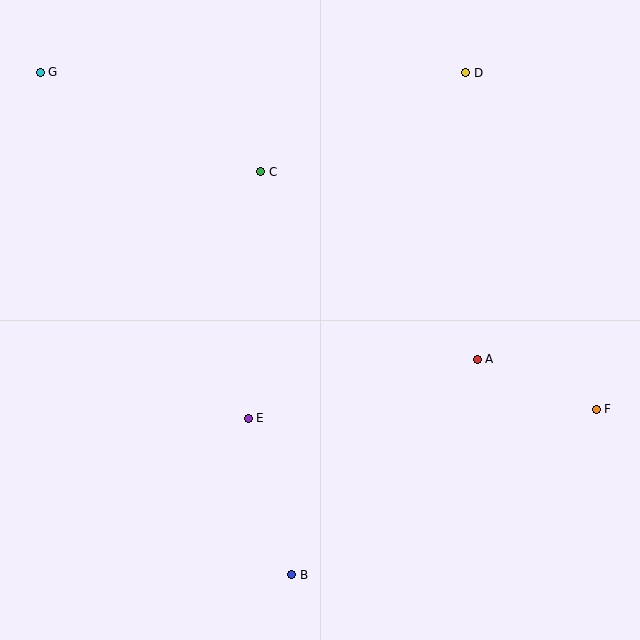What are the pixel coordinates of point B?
Point B is at (292, 575).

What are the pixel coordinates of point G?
Point G is at (40, 72).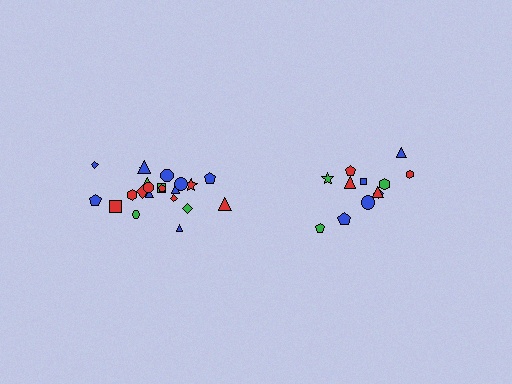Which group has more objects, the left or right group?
The left group.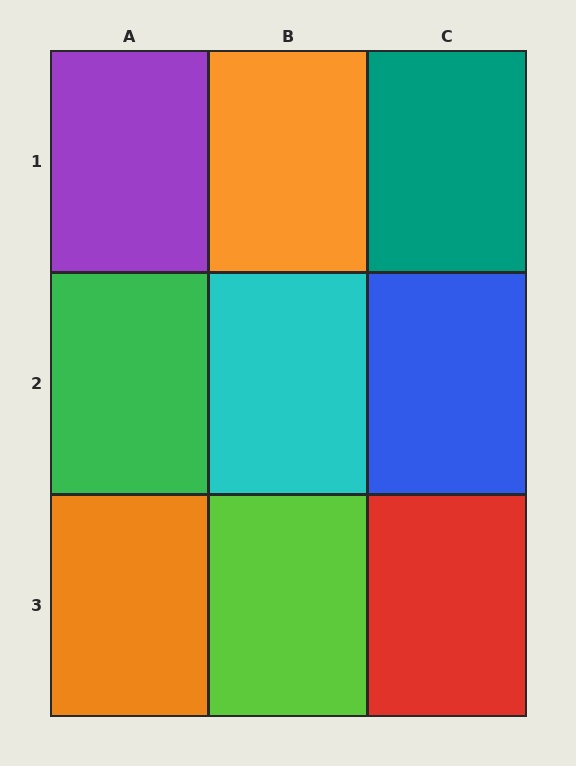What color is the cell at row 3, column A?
Orange.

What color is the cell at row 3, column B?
Lime.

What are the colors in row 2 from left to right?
Green, cyan, blue.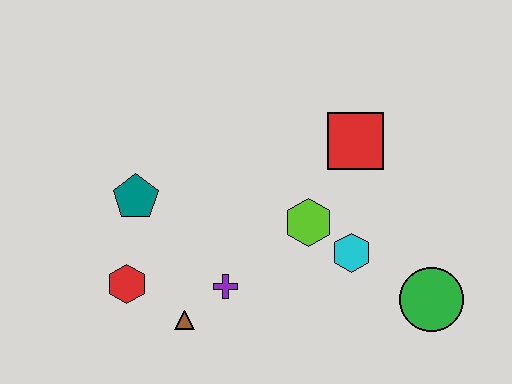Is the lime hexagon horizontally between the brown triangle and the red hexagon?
No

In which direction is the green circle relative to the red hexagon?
The green circle is to the right of the red hexagon.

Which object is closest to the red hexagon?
The brown triangle is closest to the red hexagon.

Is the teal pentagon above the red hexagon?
Yes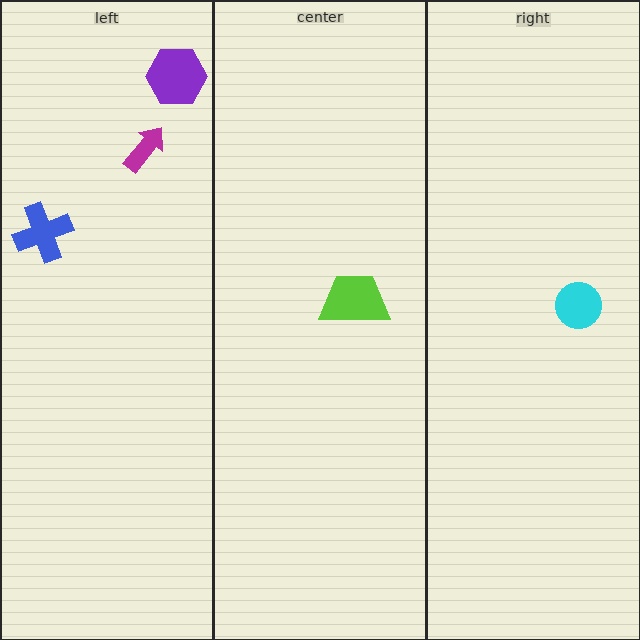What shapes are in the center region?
The lime trapezoid.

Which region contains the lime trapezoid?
The center region.